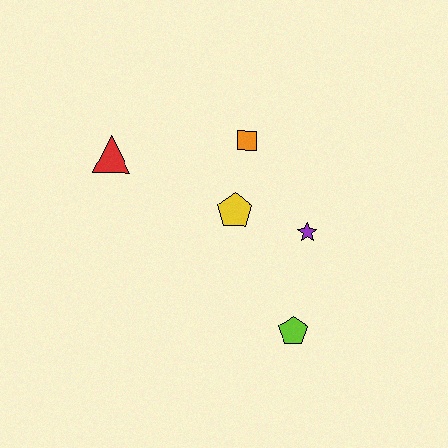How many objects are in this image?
There are 5 objects.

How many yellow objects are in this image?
There is 1 yellow object.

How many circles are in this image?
There are no circles.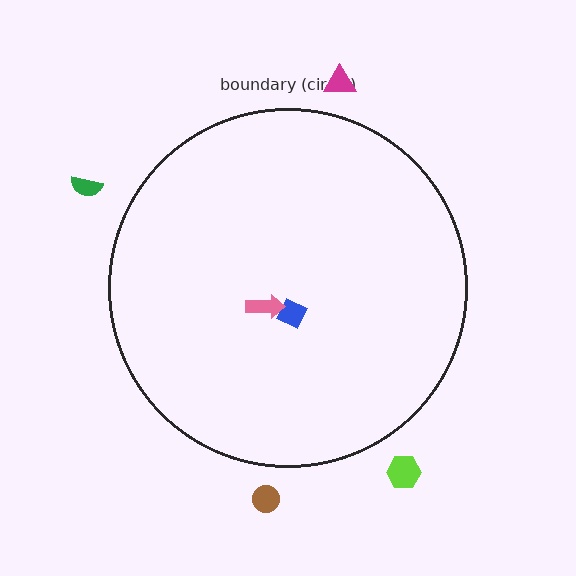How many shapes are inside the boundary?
2 inside, 4 outside.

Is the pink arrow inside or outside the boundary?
Inside.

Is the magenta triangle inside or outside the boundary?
Outside.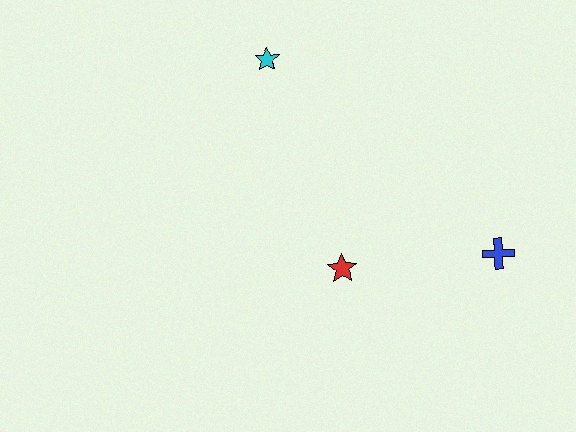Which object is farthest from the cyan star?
The blue cross is farthest from the cyan star.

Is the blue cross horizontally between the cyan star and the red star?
No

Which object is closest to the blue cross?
The red star is closest to the blue cross.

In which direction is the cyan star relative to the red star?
The cyan star is above the red star.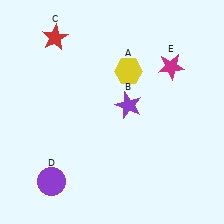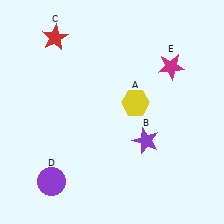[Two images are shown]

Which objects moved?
The objects that moved are: the yellow hexagon (A), the purple star (B).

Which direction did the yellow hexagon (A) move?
The yellow hexagon (A) moved down.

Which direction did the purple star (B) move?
The purple star (B) moved down.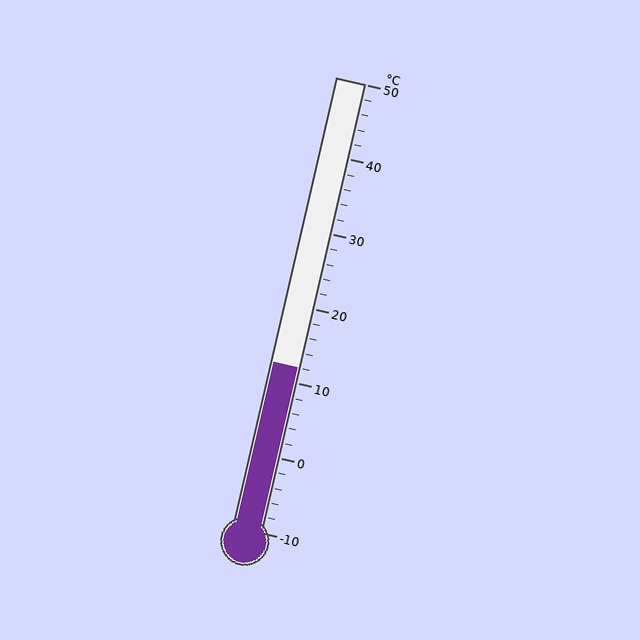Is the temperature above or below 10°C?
The temperature is above 10°C.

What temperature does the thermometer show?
The thermometer shows approximately 12°C.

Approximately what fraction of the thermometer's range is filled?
The thermometer is filled to approximately 35% of its range.